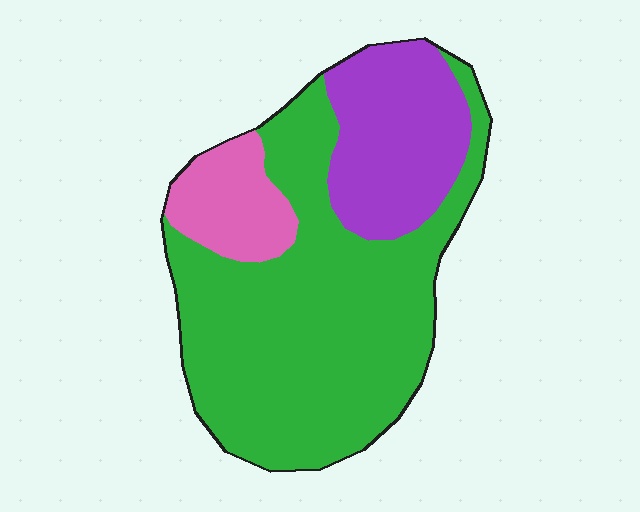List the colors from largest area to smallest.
From largest to smallest: green, purple, pink.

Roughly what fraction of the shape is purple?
Purple takes up about one quarter (1/4) of the shape.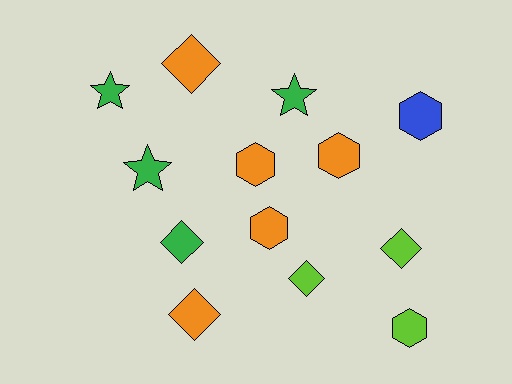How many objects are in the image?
There are 13 objects.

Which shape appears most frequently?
Diamond, with 5 objects.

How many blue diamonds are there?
There are no blue diamonds.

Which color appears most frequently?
Orange, with 5 objects.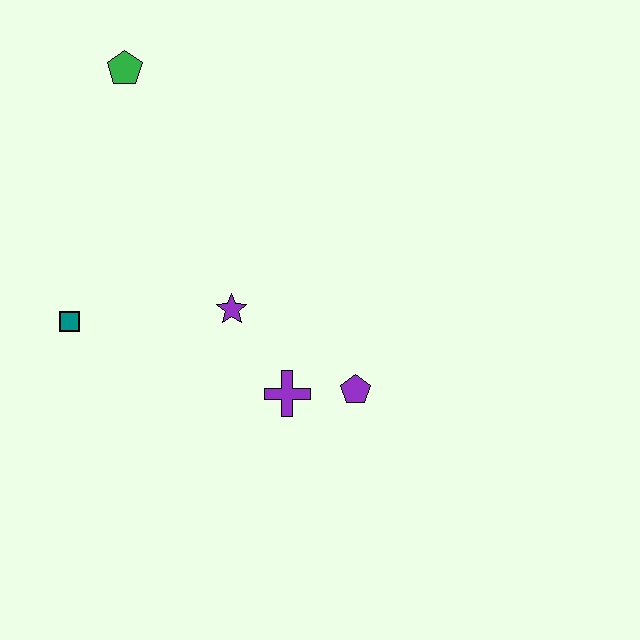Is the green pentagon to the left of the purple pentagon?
Yes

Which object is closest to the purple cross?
The purple pentagon is closest to the purple cross.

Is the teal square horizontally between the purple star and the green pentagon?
No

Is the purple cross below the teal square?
Yes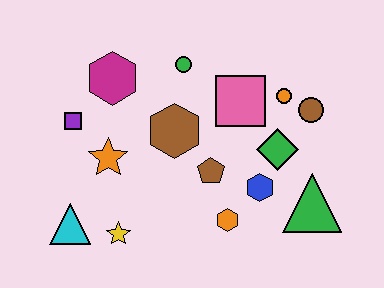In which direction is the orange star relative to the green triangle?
The orange star is to the left of the green triangle.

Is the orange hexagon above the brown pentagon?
No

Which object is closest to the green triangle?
The blue hexagon is closest to the green triangle.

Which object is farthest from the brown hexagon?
The green triangle is farthest from the brown hexagon.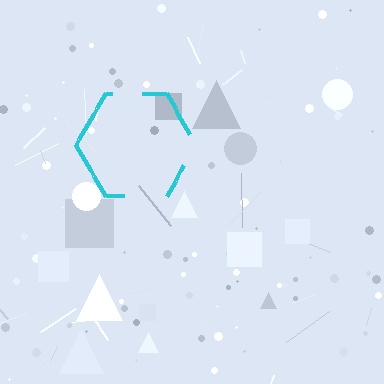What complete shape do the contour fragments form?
The contour fragments form a hexagon.